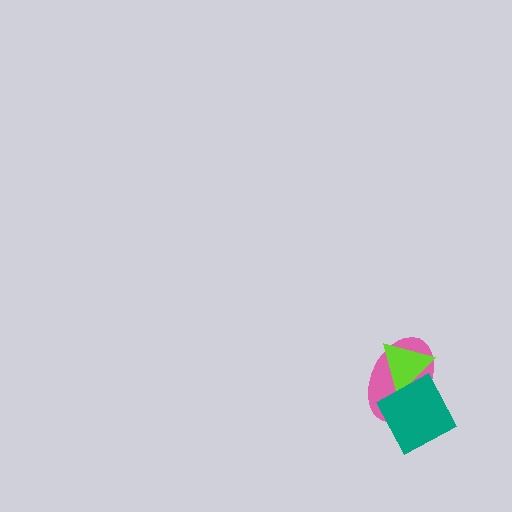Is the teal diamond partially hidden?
No, no other shape covers it.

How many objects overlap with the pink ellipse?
2 objects overlap with the pink ellipse.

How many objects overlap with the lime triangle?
2 objects overlap with the lime triangle.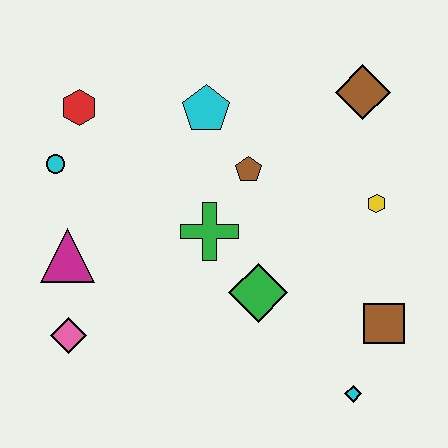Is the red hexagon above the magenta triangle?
Yes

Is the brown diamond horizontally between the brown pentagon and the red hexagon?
No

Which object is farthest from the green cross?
The cyan diamond is farthest from the green cross.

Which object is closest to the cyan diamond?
The brown square is closest to the cyan diamond.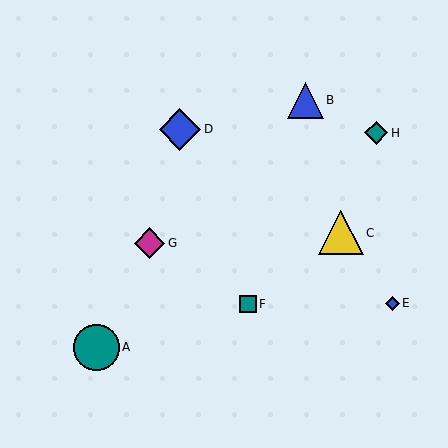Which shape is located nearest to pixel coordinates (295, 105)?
The blue triangle (labeled B) at (305, 100) is nearest to that location.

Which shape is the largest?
The teal circle (labeled A) is the largest.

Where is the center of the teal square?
The center of the teal square is at (248, 304).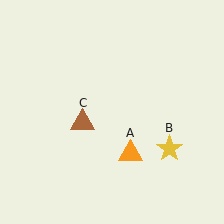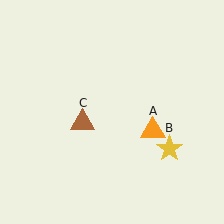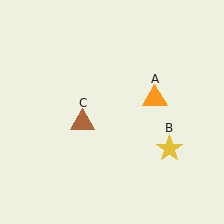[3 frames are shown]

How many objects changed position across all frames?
1 object changed position: orange triangle (object A).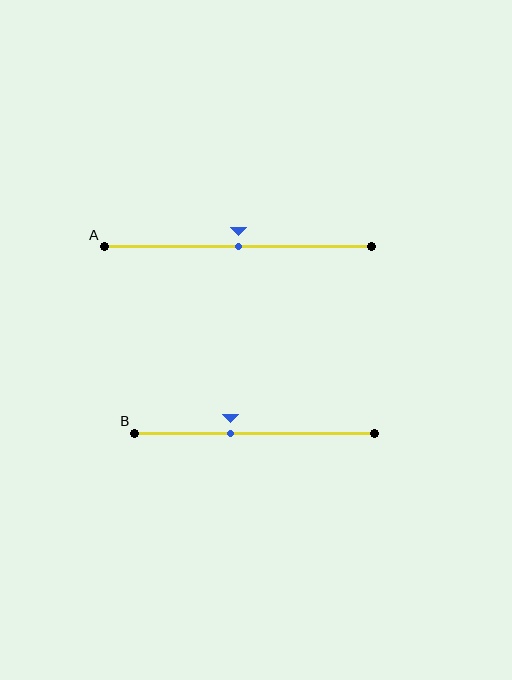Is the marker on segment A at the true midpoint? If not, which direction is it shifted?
Yes, the marker on segment A is at the true midpoint.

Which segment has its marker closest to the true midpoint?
Segment A has its marker closest to the true midpoint.